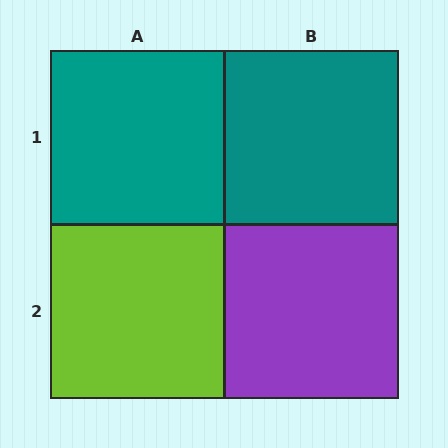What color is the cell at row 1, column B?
Teal.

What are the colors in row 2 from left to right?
Lime, purple.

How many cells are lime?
1 cell is lime.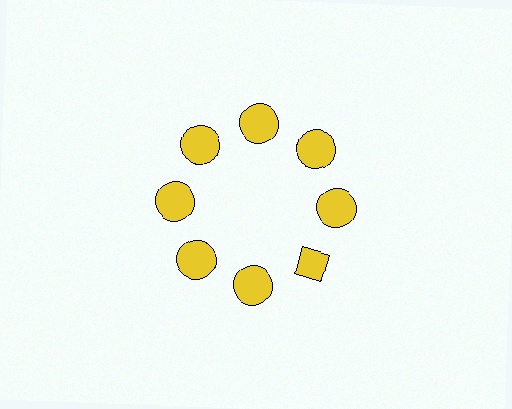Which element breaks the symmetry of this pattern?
The yellow diamond at roughly the 4 o'clock position breaks the symmetry. All other shapes are yellow circles.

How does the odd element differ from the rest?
It has a different shape: diamond instead of circle.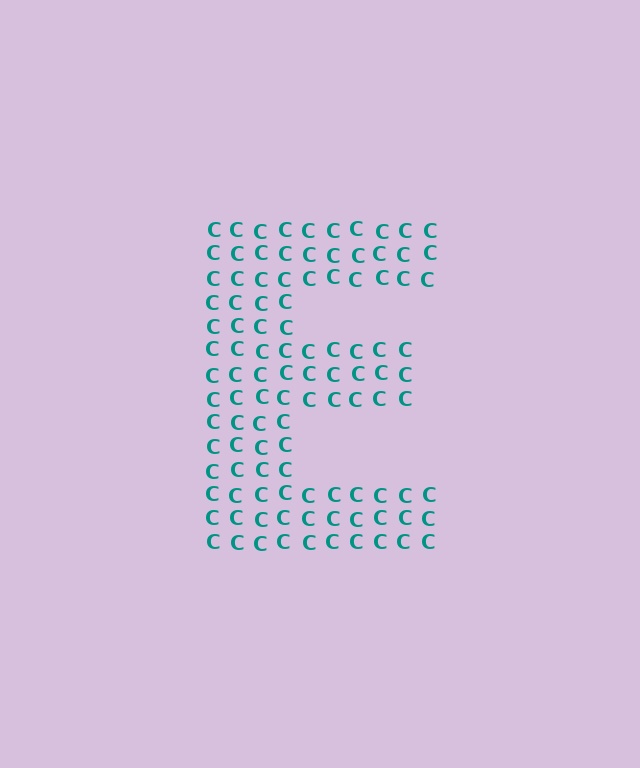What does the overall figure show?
The overall figure shows the letter E.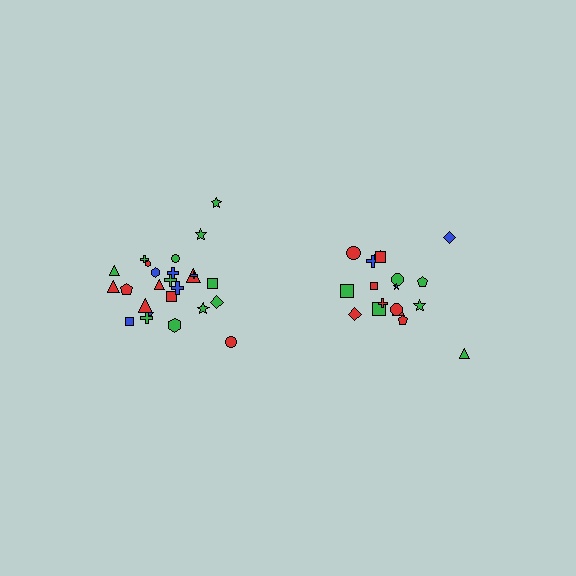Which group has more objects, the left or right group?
The left group.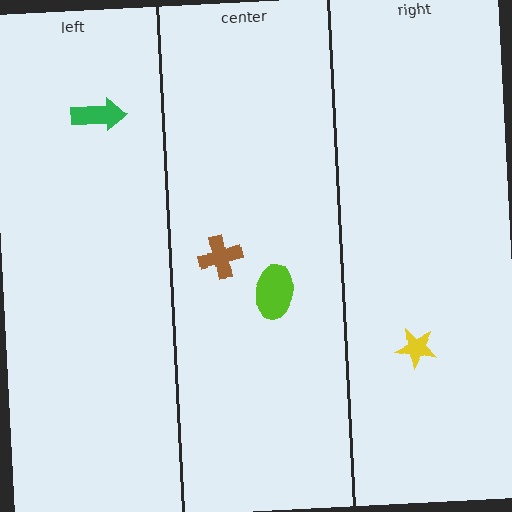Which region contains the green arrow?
The left region.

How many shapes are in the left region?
1.